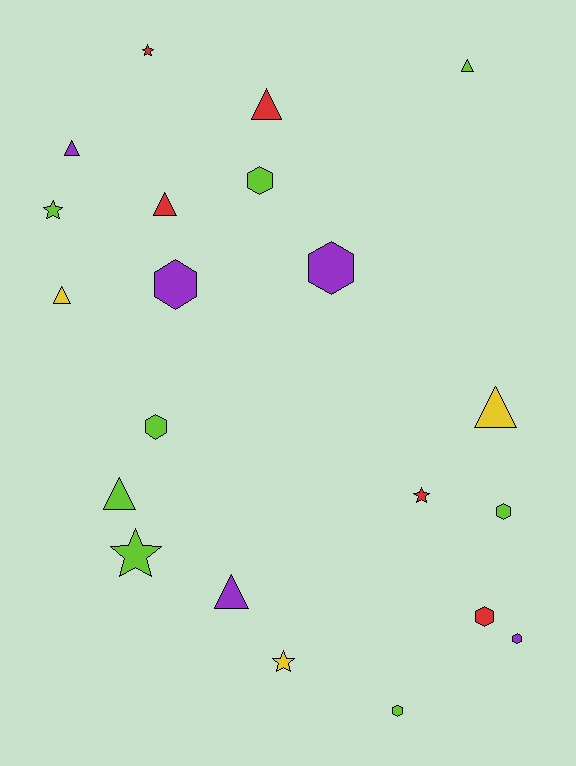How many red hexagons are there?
There is 1 red hexagon.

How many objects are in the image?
There are 21 objects.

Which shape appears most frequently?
Triangle, with 8 objects.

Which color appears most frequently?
Lime, with 8 objects.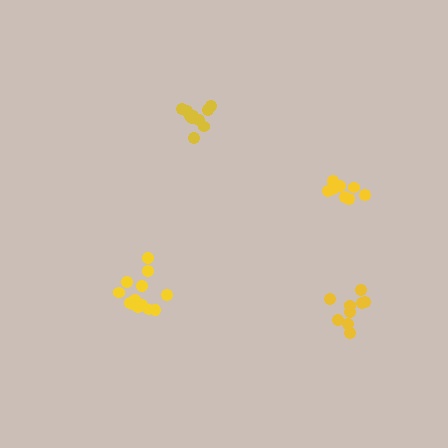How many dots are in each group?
Group 1: 10 dots, Group 2: 8 dots, Group 3: 9 dots, Group 4: 14 dots (41 total).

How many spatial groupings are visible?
There are 4 spatial groupings.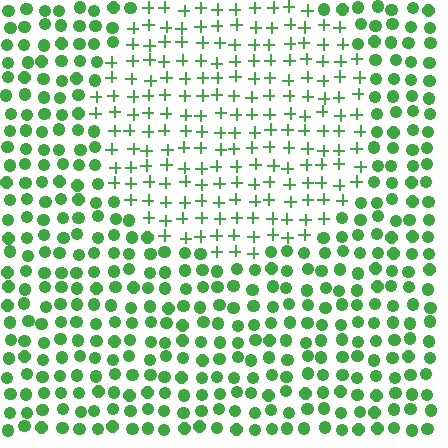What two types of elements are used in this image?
The image uses plus signs inside the circle region and circles outside it.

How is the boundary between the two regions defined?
The boundary is defined by a change in element shape: plus signs inside vs. circles outside. All elements share the same color and spacing.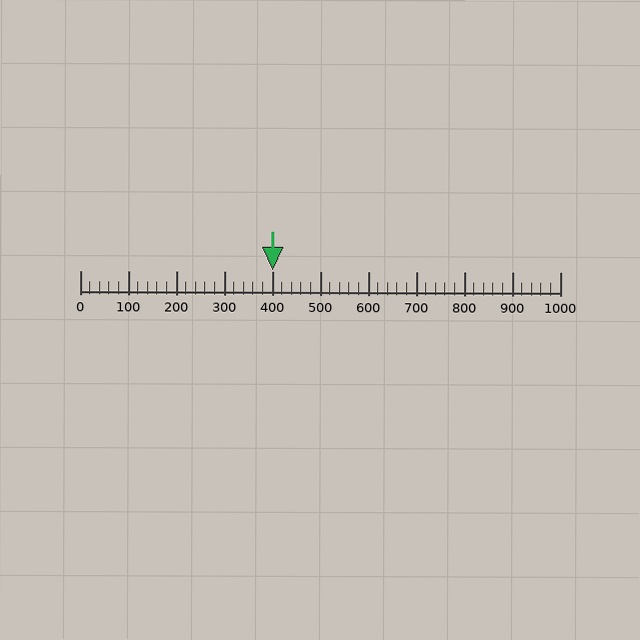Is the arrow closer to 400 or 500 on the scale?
The arrow is closer to 400.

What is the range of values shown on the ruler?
The ruler shows values from 0 to 1000.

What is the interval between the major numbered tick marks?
The major tick marks are spaced 100 units apart.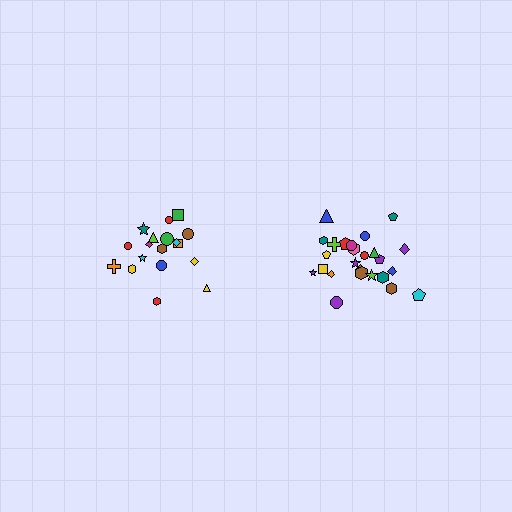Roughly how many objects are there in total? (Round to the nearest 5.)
Roughly 45 objects in total.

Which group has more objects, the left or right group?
The right group.